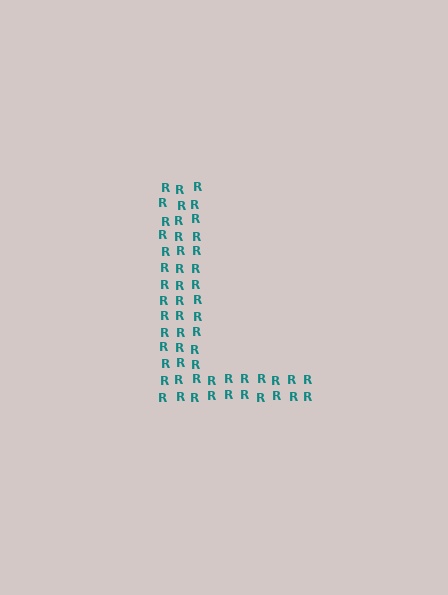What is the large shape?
The large shape is the letter L.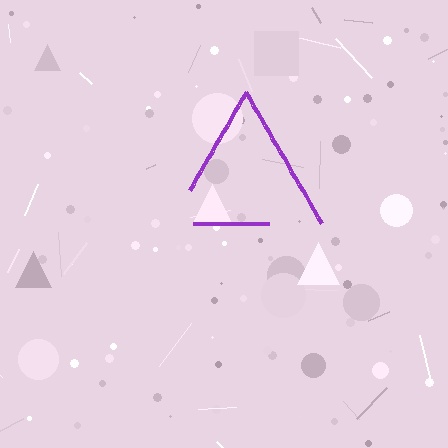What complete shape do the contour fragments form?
The contour fragments form a triangle.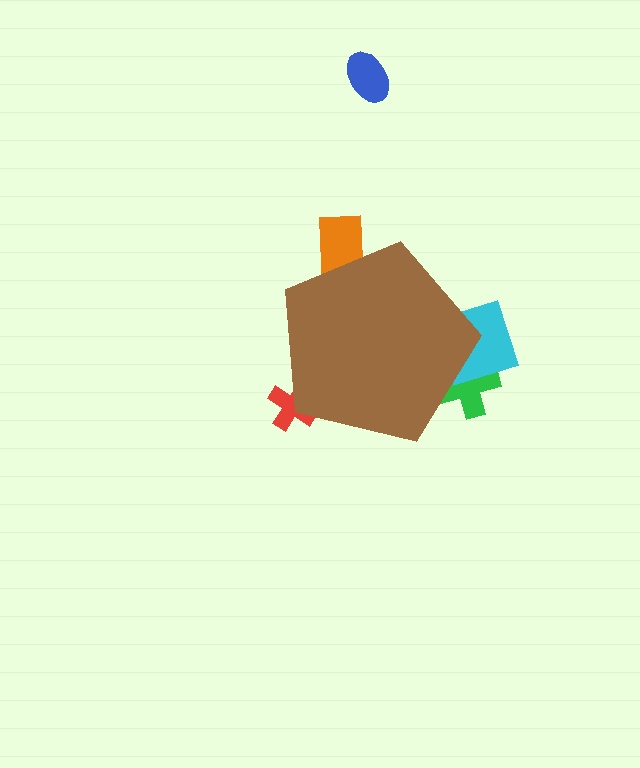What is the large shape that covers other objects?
A brown pentagon.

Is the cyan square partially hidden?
Yes, the cyan square is partially hidden behind the brown pentagon.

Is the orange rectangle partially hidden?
Yes, the orange rectangle is partially hidden behind the brown pentagon.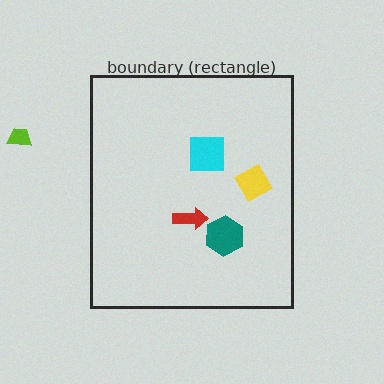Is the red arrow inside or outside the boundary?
Inside.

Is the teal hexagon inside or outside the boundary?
Inside.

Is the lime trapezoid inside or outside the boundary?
Outside.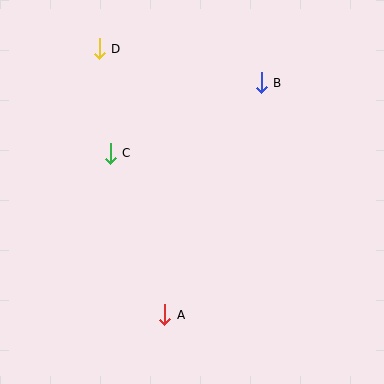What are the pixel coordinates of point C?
Point C is at (110, 153).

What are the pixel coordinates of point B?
Point B is at (261, 83).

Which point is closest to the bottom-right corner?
Point A is closest to the bottom-right corner.